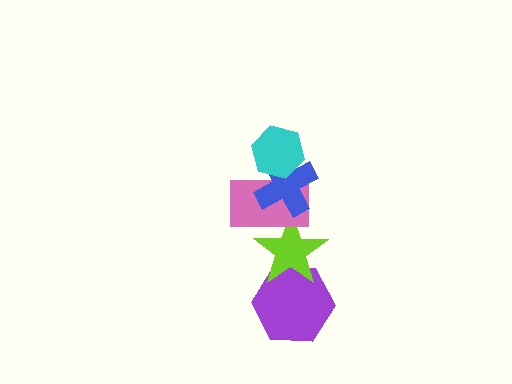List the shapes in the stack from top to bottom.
From top to bottom: the cyan hexagon, the blue cross, the pink rectangle, the lime star, the purple hexagon.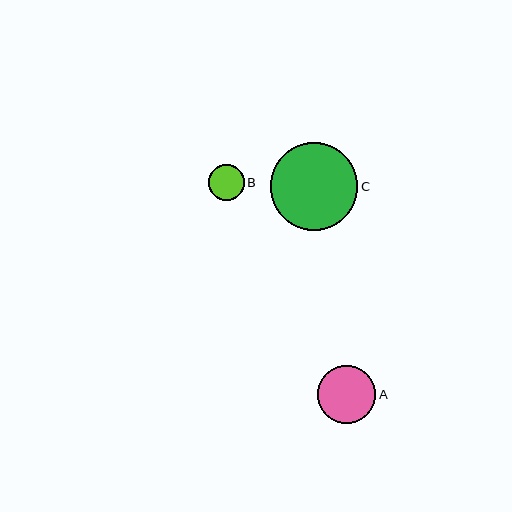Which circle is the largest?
Circle C is the largest with a size of approximately 88 pixels.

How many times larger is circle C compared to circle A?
Circle C is approximately 1.5 times the size of circle A.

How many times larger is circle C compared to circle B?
Circle C is approximately 2.4 times the size of circle B.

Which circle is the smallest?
Circle B is the smallest with a size of approximately 36 pixels.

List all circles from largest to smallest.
From largest to smallest: C, A, B.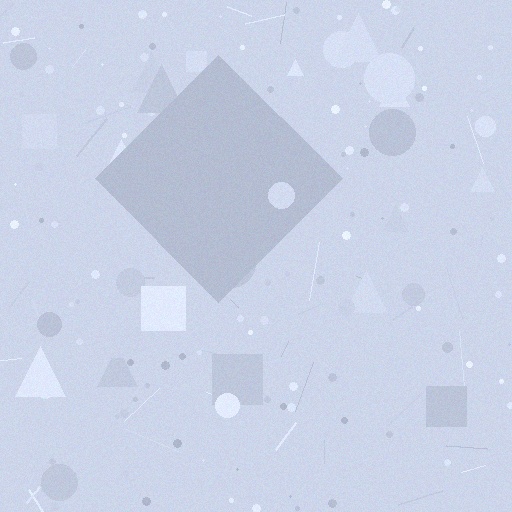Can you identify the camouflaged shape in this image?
The camouflaged shape is a diamond.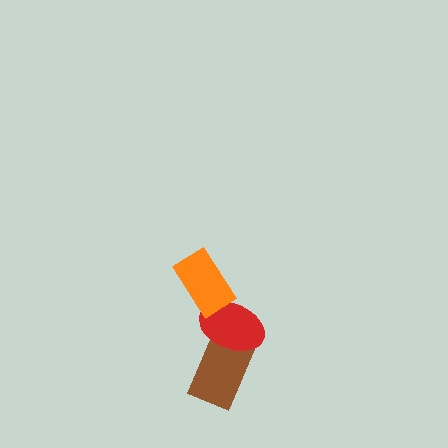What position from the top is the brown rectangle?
The brown rectangle is 3rd from the top.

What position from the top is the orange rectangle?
The orange rectangle is 1st from the top.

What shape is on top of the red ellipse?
The orange rectangle is on top of the red ellipse.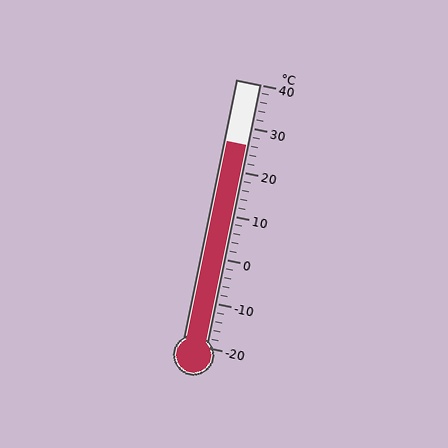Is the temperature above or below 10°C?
The temperature is above 10°C.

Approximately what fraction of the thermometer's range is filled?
The thermometer is filled to approximately 75% of its range.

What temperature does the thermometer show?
The thermometer shows approximately 26°C.